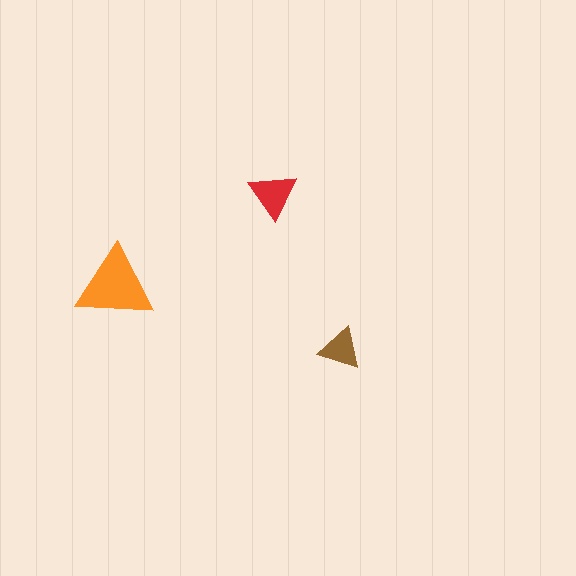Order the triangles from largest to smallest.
the orange one, the red one, the brown one.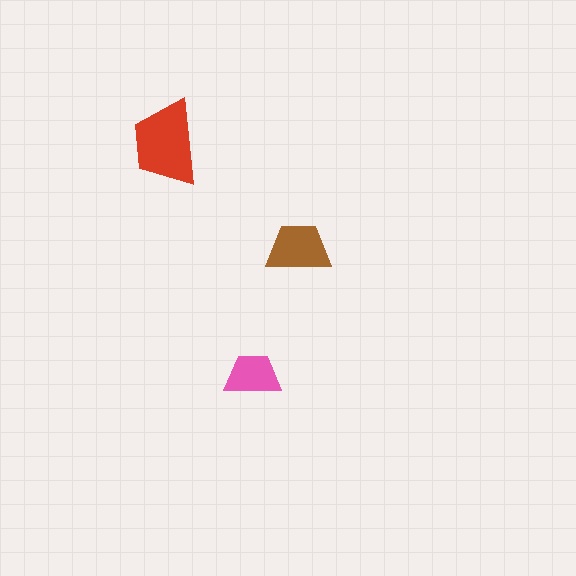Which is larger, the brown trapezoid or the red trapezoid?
The red one.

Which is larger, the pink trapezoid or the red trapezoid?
The red one.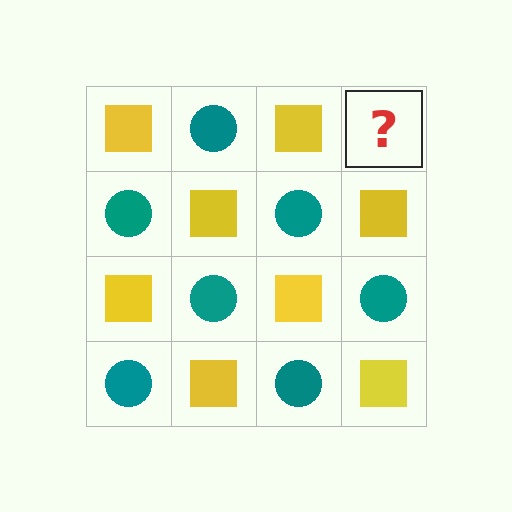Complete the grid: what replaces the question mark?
The question mark should be replaced with a teal circle.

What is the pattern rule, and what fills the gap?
The rule is that it alternates yellow square and teal circle in a checkerboard pattern. The gap should be filled with a teal circle.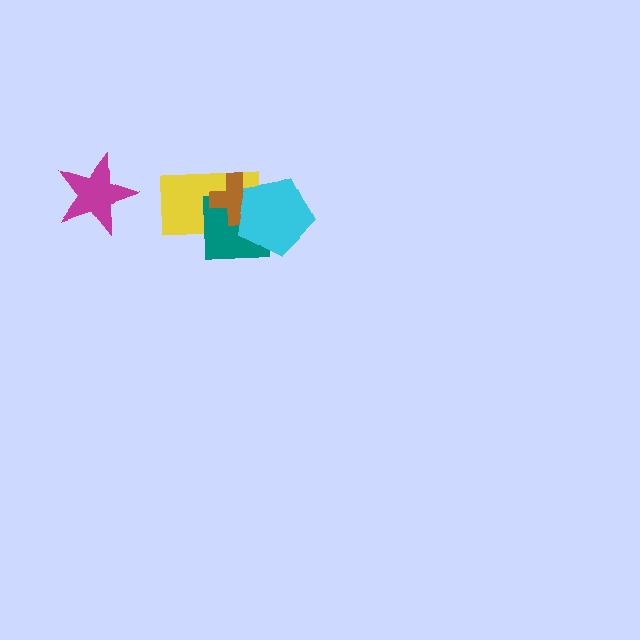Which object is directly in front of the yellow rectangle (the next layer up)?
The teal square is directly in front of the yellow rectangle.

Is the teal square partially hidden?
Yes, it is partially covered by another shape.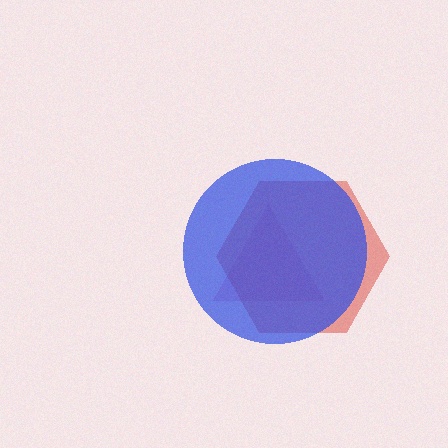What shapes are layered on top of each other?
The layered shapes are: a pink triangle, a red hexagon, a blue circle.